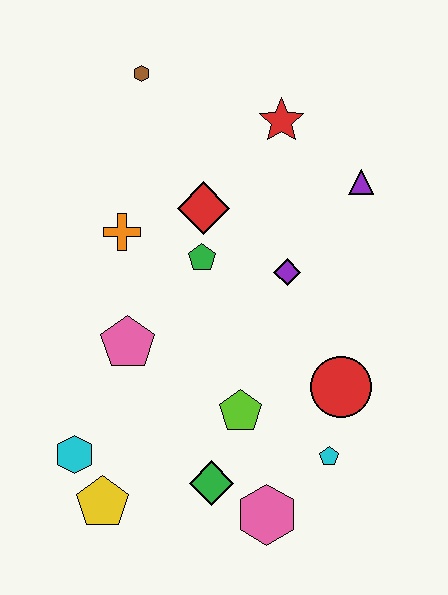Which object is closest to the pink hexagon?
The green diamond is closest to the pink hexagon.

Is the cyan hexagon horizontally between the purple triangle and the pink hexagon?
No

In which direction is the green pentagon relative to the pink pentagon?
The green pentagon is above the pink pentagon.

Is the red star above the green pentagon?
Yes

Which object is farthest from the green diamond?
The brown hexagon is farthest from the green diamond.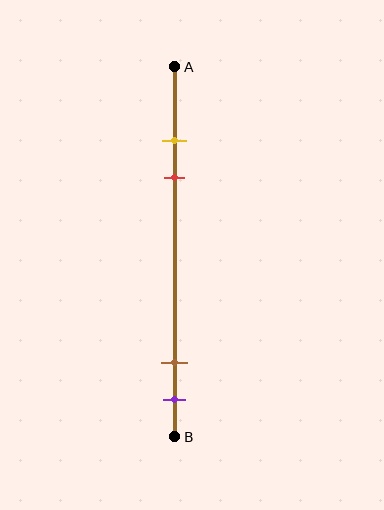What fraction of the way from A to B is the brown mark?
The brown mark is approximately 80% (0.8) of the way from A to B.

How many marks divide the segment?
There are 4 marks dividing the segment.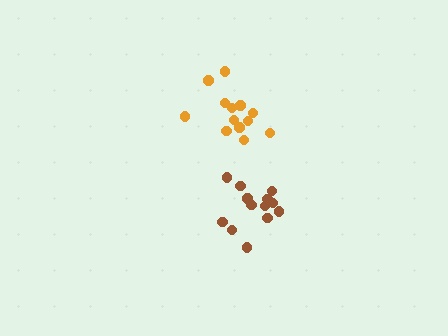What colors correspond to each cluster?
The clusters are colored: brown, orange.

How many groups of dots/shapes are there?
There are 2 groups.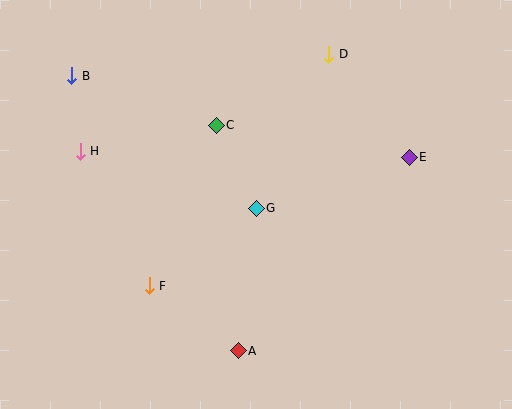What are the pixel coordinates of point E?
Point E is at (409, 157).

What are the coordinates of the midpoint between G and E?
The midpoint between G and E is at (333, 183).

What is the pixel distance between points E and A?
The distance between E and A is 258 pixels.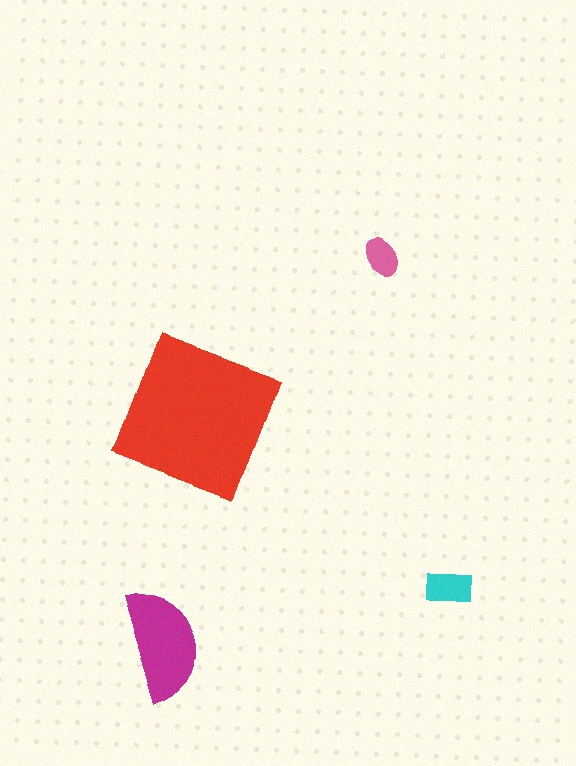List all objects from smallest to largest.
The pink ellipse, the cyan rectangle, the magenta semicircle, the red square.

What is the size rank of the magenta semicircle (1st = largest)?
2nd.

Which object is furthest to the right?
The cyan rectangle is rightmost.